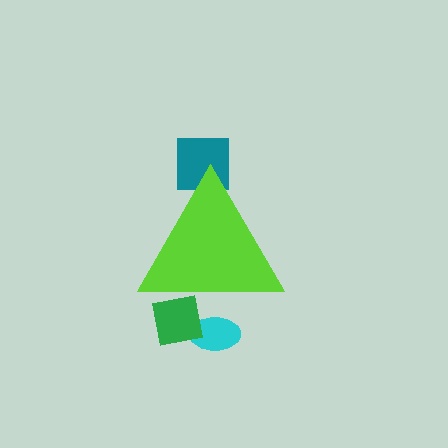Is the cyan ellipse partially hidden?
Yes, the cyan ellipse is partially hidden behind the lime triangle.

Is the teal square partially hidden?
Yes, the teal square is partially hidden behind the lime triangle.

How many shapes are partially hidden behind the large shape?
3 shapes are partially hidden.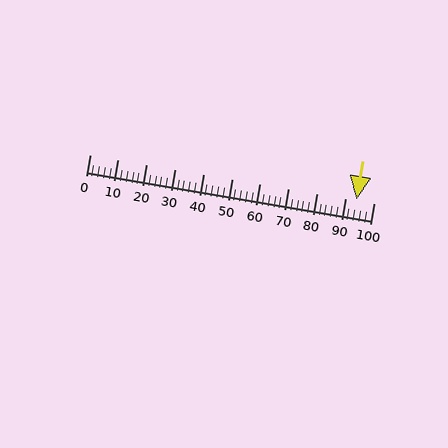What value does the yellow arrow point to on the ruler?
The yellow arrow points to approximately 94.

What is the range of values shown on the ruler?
The ruler shows values from 0 to 100.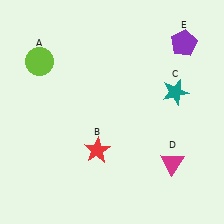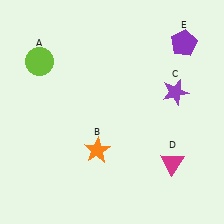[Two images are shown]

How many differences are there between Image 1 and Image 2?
There are 2 differences between the two images.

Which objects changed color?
B changed from red to orange. C changed from teal to purple.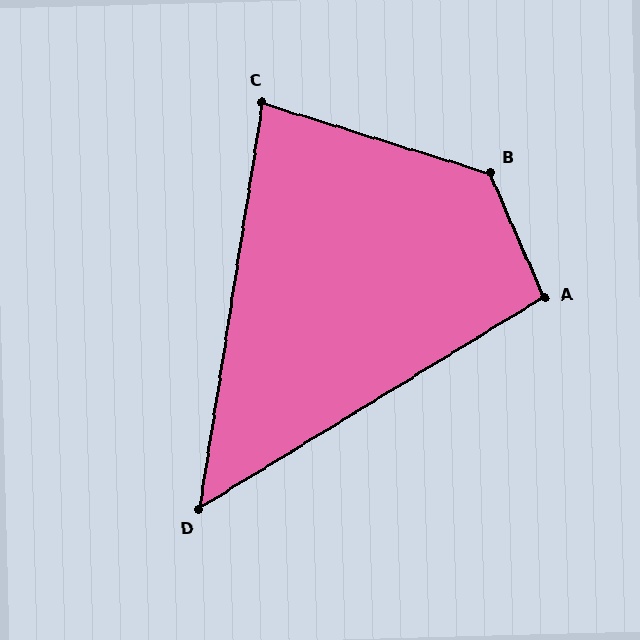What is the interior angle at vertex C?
Approximately 82 degrees (acute).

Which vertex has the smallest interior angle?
D, at approximately 50 degrees.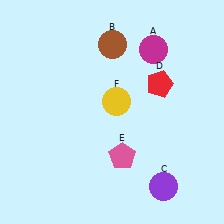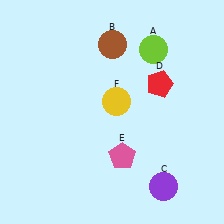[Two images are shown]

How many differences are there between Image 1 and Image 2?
There is 1 difference between the two images.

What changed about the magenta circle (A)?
In Image 1, A is magenta. In Image 2, it changed to lime.